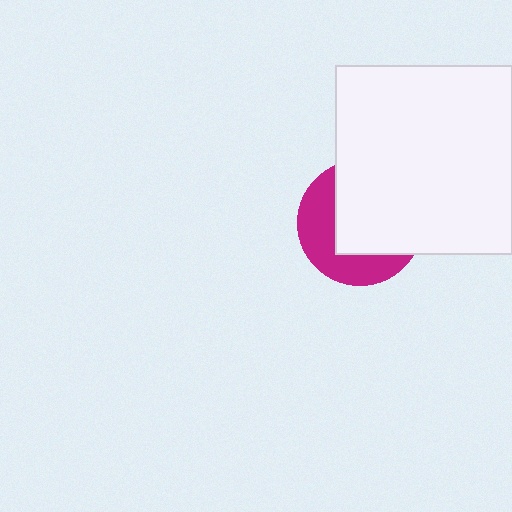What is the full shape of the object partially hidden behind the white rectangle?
The partially hidden object is a magenta circle.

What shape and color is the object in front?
The object in front is a white rectangle.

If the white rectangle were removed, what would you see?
You would see the complete magenta circle.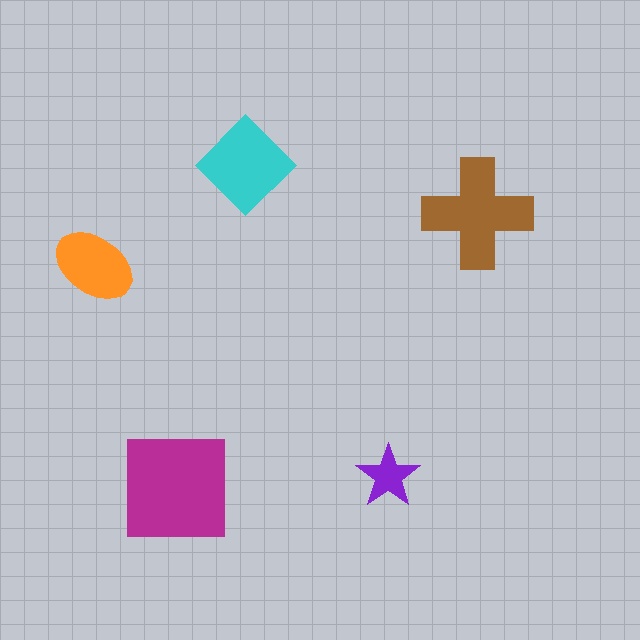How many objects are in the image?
There are 5 objects in the image.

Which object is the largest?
The magenta square.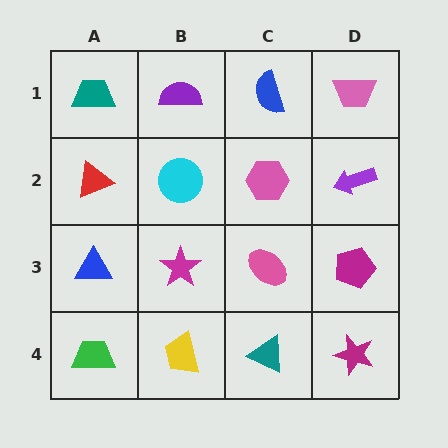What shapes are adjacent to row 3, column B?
A cyan circle (row 2, column B), a yellow trapezoid (row 4, column B), a blue triangle (row 3, column A), a pink ellipse (row 3, column C).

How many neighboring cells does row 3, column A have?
3.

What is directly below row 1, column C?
A pink hexagon.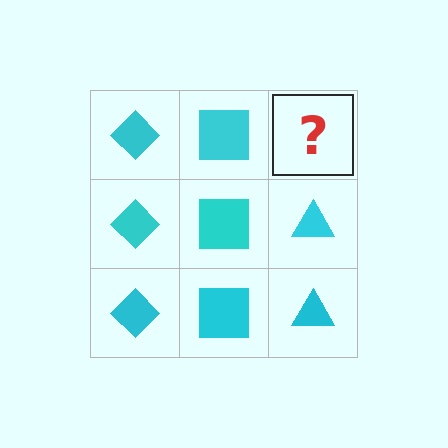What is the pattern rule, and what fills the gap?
The rule is that each column has a consistent shape. The gap should be filled with a cyan triangle.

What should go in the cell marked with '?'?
The missing cell should contain a cyan triangle.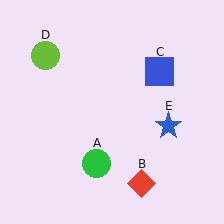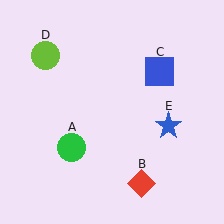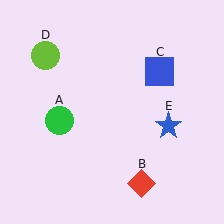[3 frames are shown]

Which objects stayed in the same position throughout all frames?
Red diamond (object B) and blue square (object C) and lime circle (object D) and blue star (object E) remained stationary.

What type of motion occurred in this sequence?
The green circle (object A) rotated clockwise around the center of the scene.